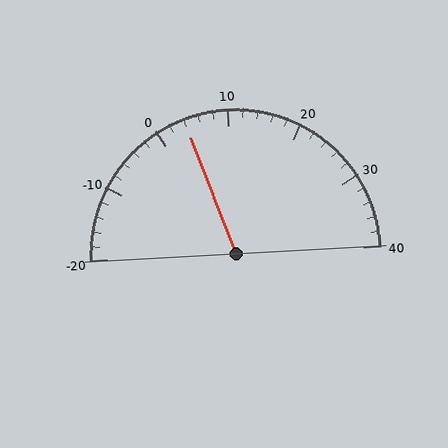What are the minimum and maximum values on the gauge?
The gauge ranges from -20 to 40.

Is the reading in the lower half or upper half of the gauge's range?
The reading is in the lower half of the range (-20 to 40).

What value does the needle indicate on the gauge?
The needle indicates approximately 4.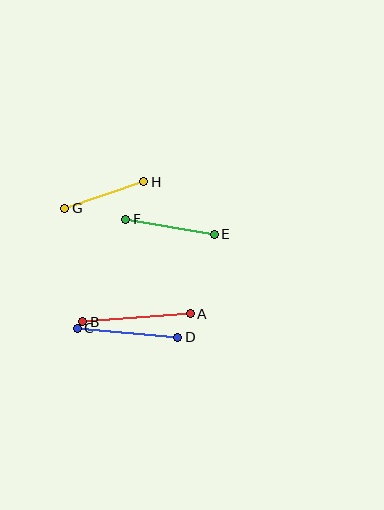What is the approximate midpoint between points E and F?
The midpoint is at approximately (170, 227) pixels.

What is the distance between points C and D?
The distance is approximately 101 pixels.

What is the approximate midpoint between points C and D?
The midpoint is at approximately (128, 333) pixels.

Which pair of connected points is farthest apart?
Points A and B are farthest apart.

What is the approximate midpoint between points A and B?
The midpoint is at approximately (136, 318) pixels.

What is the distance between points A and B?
The distance is approximately 107 pixels.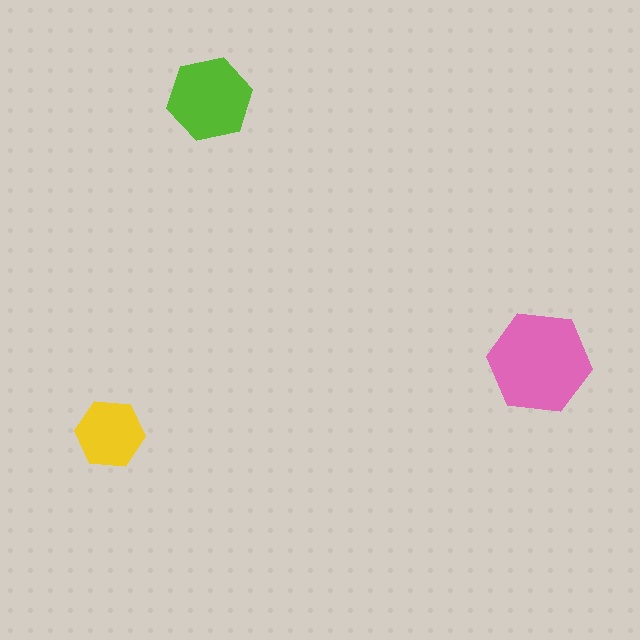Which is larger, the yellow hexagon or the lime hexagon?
The lime one.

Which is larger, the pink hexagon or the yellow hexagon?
The pink one.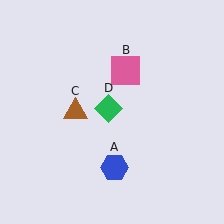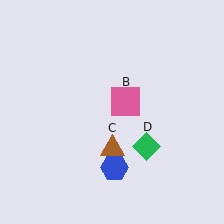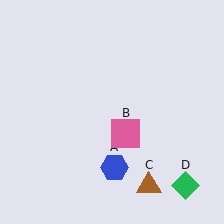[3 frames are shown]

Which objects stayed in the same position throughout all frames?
Blue hexagon (object A) remained stationary.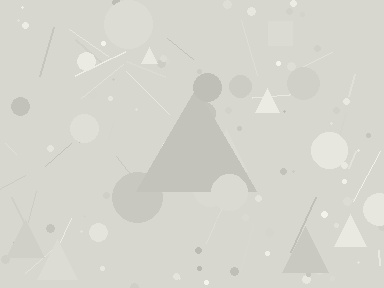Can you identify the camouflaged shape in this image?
The camouflaged shape is a triangle.